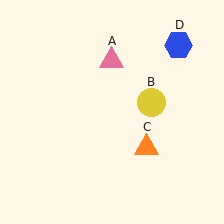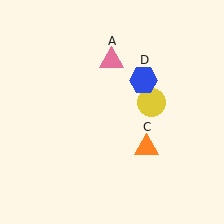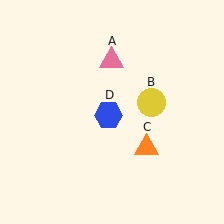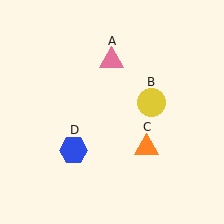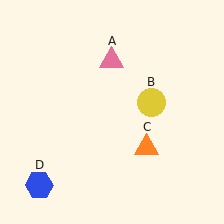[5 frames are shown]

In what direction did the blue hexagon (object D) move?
The blue hexagon (object D) moved down and to the left.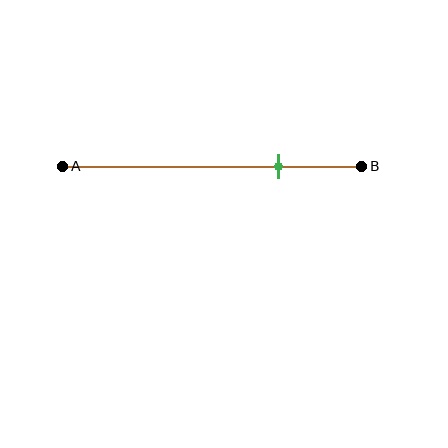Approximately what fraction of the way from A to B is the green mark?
The green mark is approximately 70% of the way from A to B.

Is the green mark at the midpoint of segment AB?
No, the mark is at about 70% from A, not at the 50% midpoint.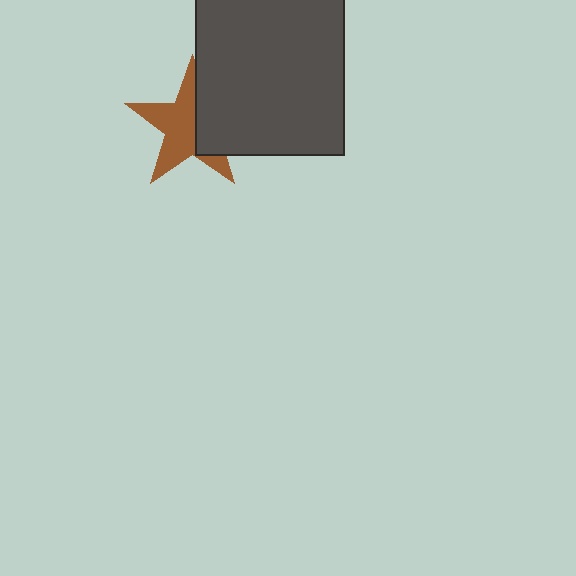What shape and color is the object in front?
The object in front is a dark gray rectangle.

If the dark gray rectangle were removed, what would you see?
You would see the complete brown star.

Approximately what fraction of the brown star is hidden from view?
Roughly 37% of the brown star is hidden behind the dark gray rectangle.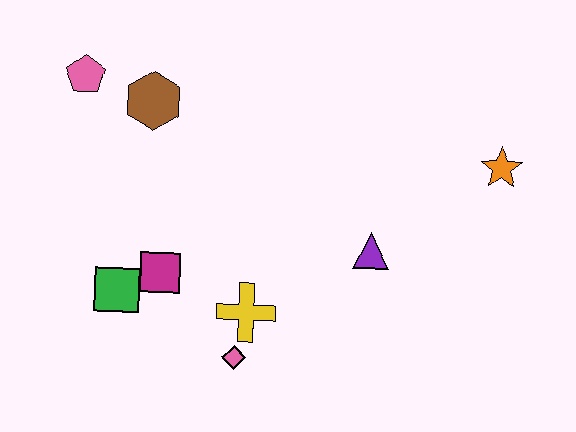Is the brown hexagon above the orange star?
Yes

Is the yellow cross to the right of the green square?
Yes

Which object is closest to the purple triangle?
The yellow cross is closest to the purple triangle.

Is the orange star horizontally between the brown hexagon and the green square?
No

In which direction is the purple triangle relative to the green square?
The purple triangle is to the right of the green square.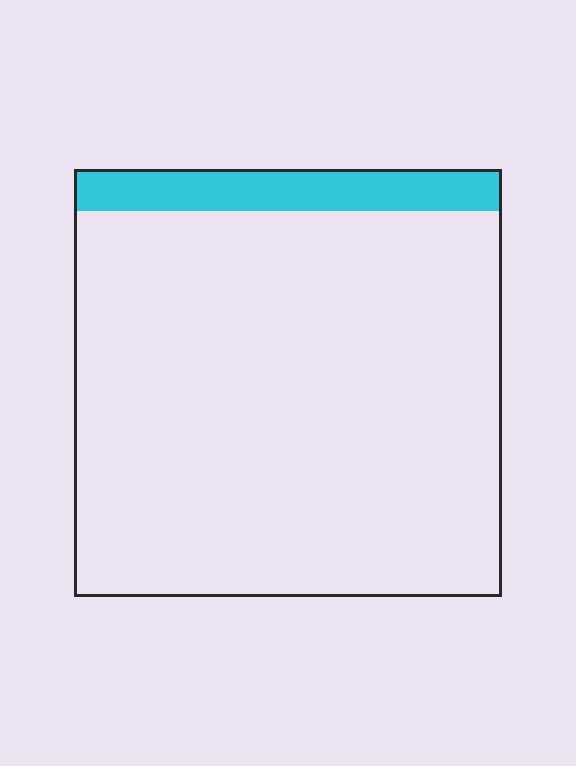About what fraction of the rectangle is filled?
About one tenth (1/10).